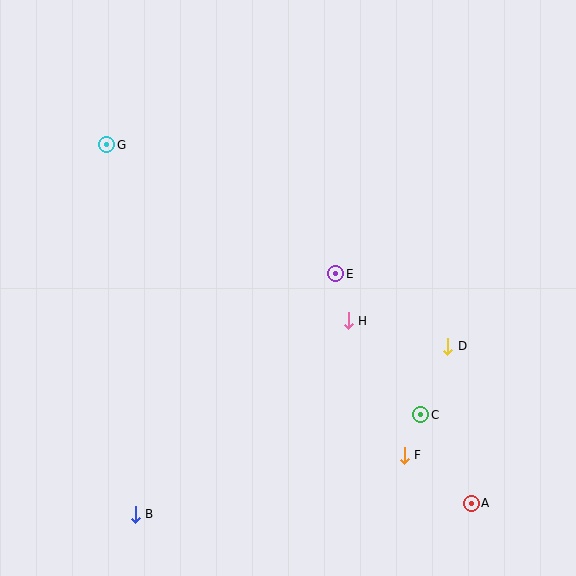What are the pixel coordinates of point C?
Point C is at (421, 415).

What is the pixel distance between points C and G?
The distance between C and G is 414 pixels.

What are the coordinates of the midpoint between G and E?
The midpoint between G and E is at (221, 209).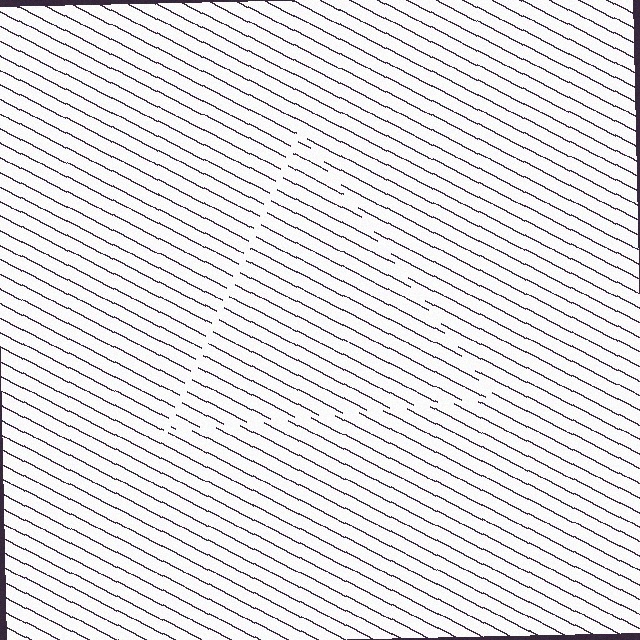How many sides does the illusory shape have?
3 sides — the line-ends trace a triangle.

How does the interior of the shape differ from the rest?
The interior of the shape contains the same grating, shifted by half a period — the contour is defined by the phase discontinuity where line-ends from the inner and outer gratings abut.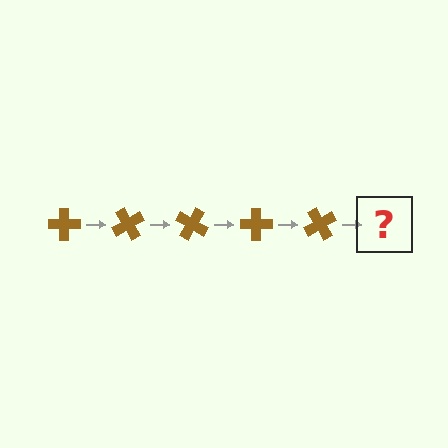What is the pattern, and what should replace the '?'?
The pattern is that the cross rotates 60 degrees each step. The '?' should be a brown cross rotated 300 degrees.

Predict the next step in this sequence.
The next step is a brown cross rotated 300 degrees.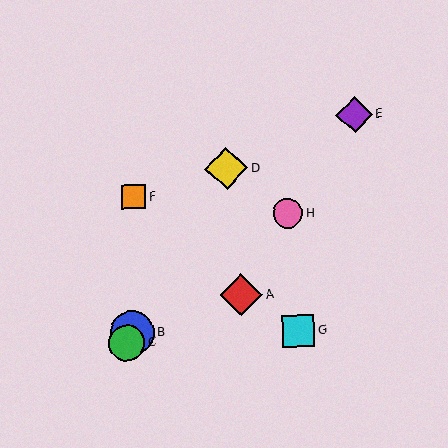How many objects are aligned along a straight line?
3 objects (B, C, D) are aligned along a straight line.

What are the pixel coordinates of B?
Object B is at (132, 333).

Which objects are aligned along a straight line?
Objects B, C, D are aligned along a straight line.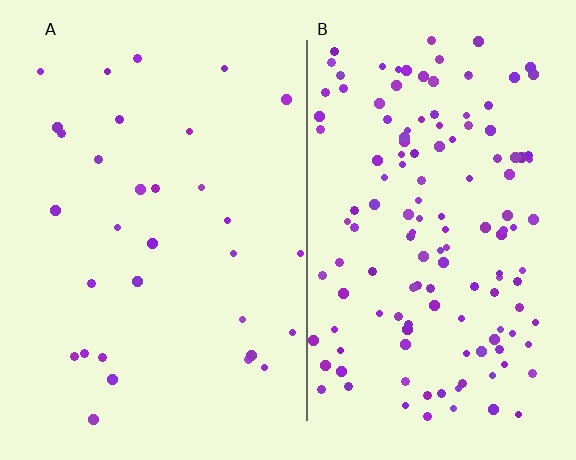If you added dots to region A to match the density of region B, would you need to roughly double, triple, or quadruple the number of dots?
Approximately quadruple.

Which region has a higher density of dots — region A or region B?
B (the right).